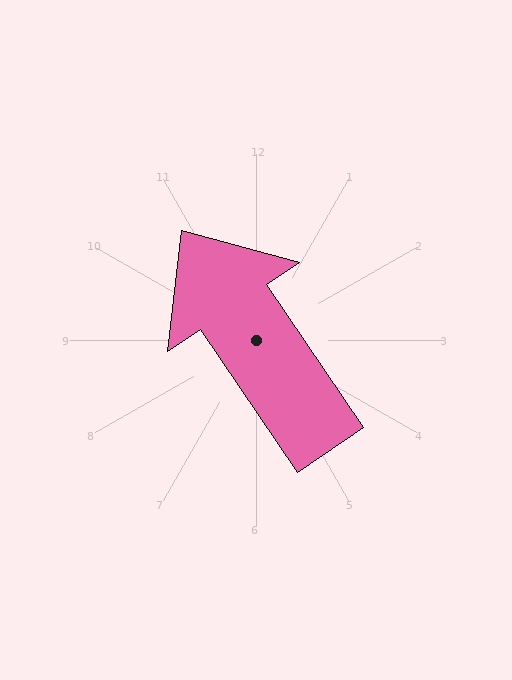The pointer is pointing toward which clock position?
Roughly 11 o'clock.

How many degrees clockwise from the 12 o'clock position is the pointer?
Approximately 326 degrees.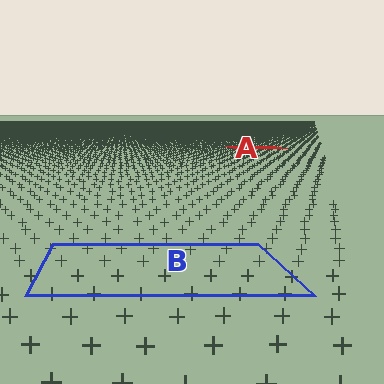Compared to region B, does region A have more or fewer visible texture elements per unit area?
Region A has more texture elements per unit area — they are packed more densely because it is farther away.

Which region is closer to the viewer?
Region B is closer. The texture elements there are larger and more spread out.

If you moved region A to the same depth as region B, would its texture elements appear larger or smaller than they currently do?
They would appear larger. At a closer depth, the same texture elements are projected at a bigger on-screen size.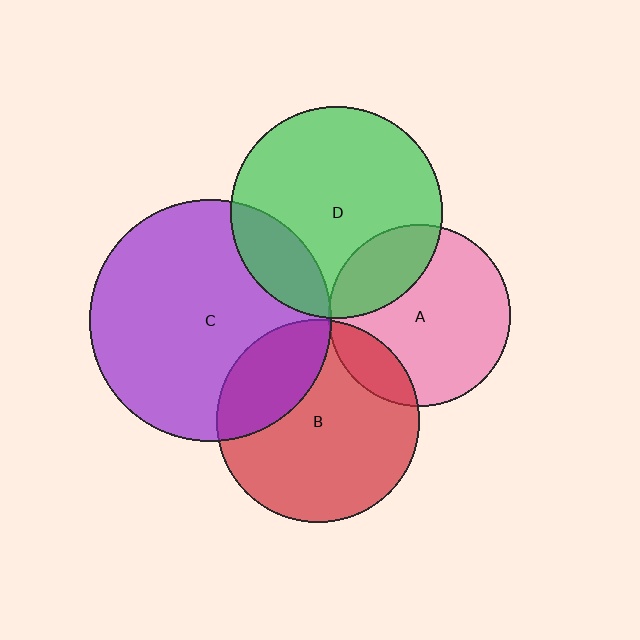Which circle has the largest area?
Circle C (purple).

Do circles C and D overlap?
Yes.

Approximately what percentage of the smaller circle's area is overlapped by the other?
Approximately 20%.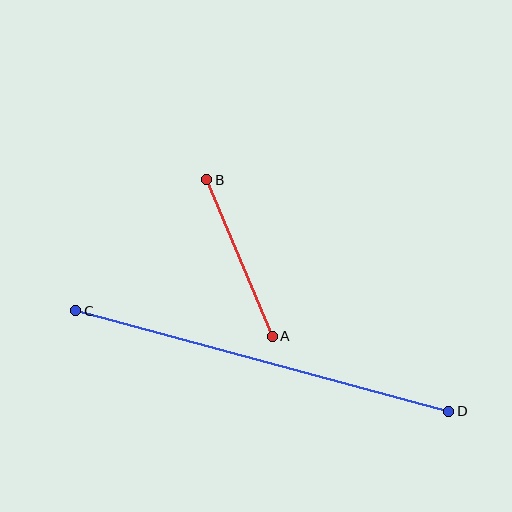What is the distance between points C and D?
The distance is approximately 386 pixels.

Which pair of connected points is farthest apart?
Points C and D are farthest apart.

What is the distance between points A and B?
The distance is approximately 170 pixels.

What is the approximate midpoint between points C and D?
The midpoint is at approximately (262, 361) pixels.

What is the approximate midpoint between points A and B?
The midpoint is at approximately (240, 258) pixels.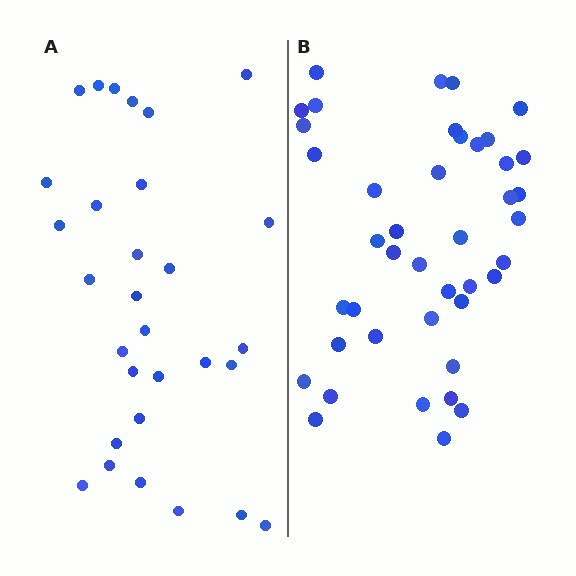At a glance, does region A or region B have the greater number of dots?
Region B (the right region) has more dots.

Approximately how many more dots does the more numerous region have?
Region B has roughly 12 or so more dots than region A.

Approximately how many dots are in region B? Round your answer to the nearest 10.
About 40 dots. (The exact count is 42, which rounds to 40.)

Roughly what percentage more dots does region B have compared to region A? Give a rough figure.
About 40% more.